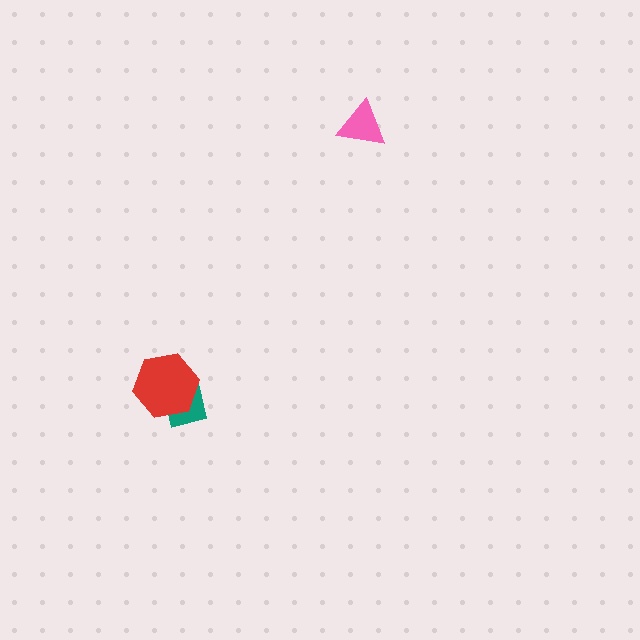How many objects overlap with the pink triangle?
0 objects overlap with the pink triangle.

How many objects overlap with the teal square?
1 object overlaps with the teal square.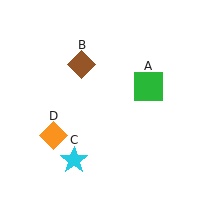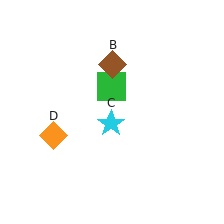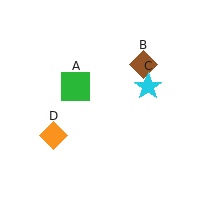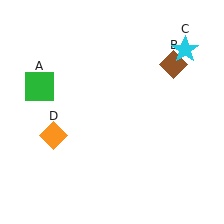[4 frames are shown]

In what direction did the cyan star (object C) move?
The cyan star (object C) moved up and to the right.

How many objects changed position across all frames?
3 objects changed position: green square (object A), brown diamond (object B), cyan star (object C).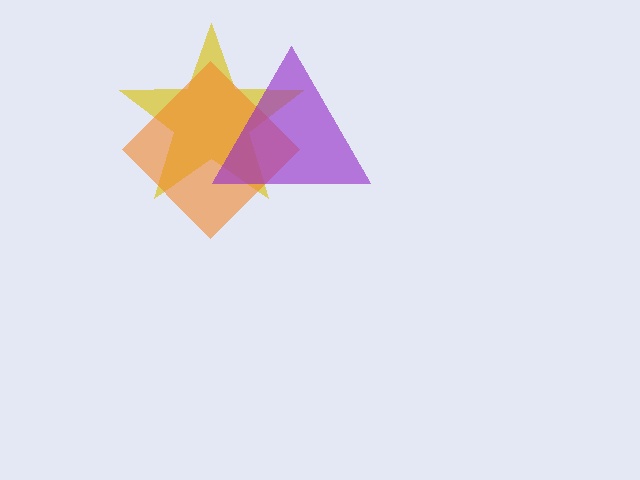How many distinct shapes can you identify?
There are 3 distinct shapes: a yellow star, an orange diamond, a purple triangle.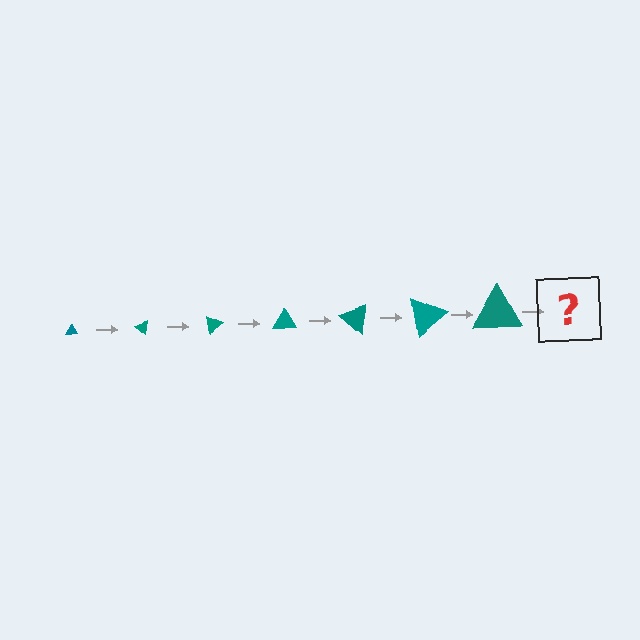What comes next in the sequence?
The next element should be a triangle, larger than the previous one and rotated 280 degrees from the start.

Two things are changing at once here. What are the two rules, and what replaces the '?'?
The two rules are that the triangle grows larger each step and it rotates 40 degrees each step. The '?' should be a triangle, larger than the previous one and rotated 280 degrees from the start.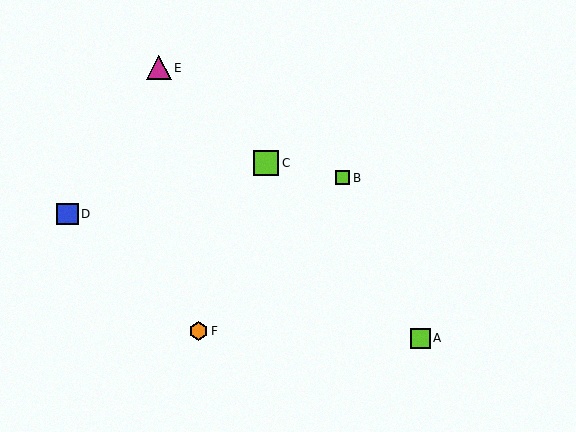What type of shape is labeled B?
Shape B is a lime square.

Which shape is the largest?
The lime square (labeled C) is the largest.